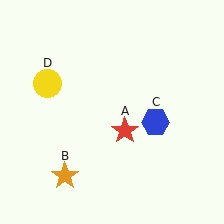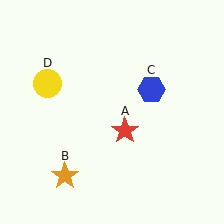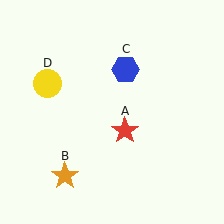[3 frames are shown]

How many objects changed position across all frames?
1 object changed position: blue hexagon (object C).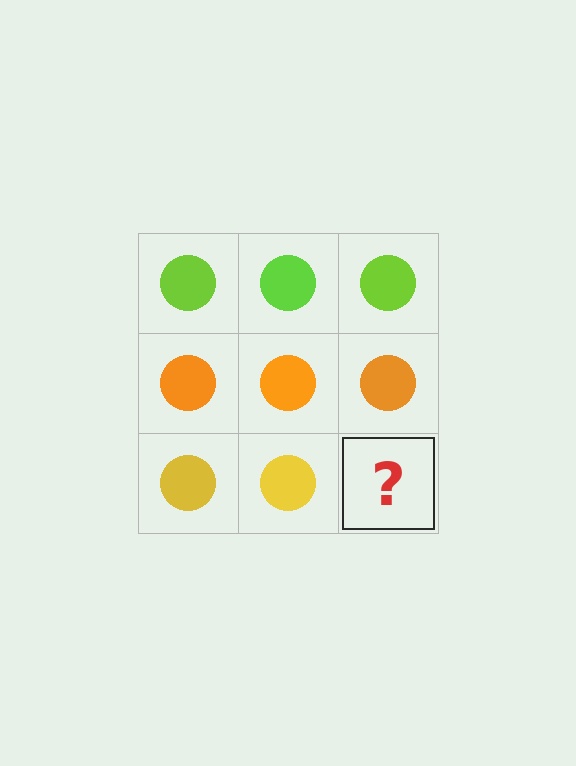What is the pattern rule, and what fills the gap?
The rule is that each row has a consistent color. The gap should be filled with a yellow circle.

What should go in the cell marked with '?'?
The missing cell should contain a yellow circle.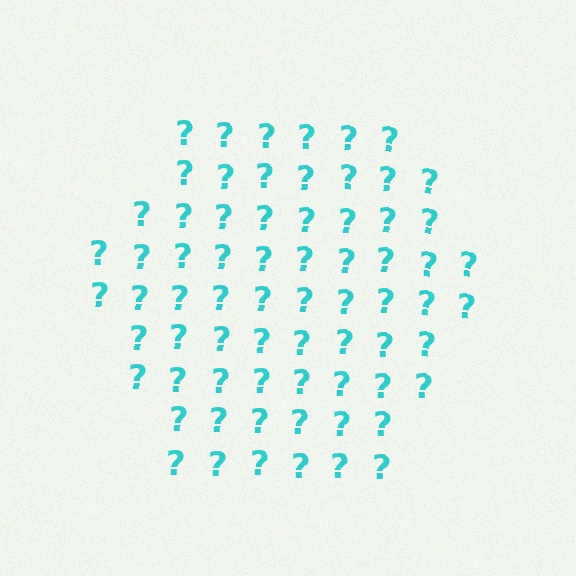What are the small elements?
The small elements are question marks.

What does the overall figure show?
The overall figure shows a hexagon.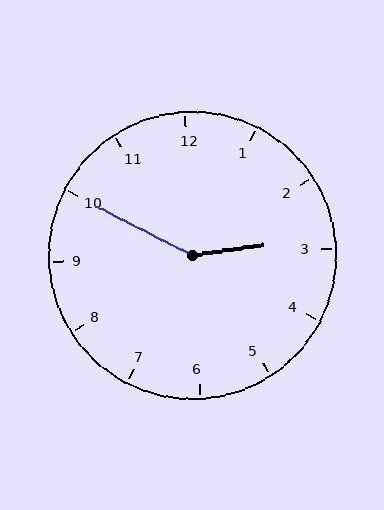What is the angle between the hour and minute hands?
Approximately 145 degrees.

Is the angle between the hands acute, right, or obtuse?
It is obtuse.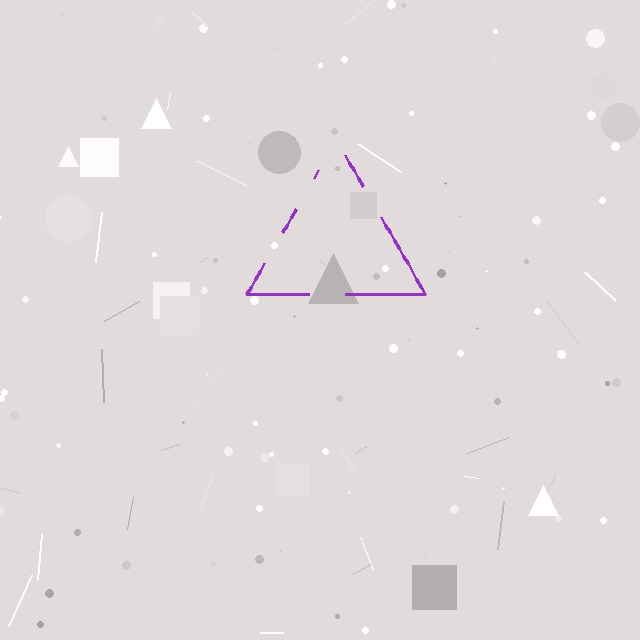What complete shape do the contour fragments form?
The contour fragments form a triangle.